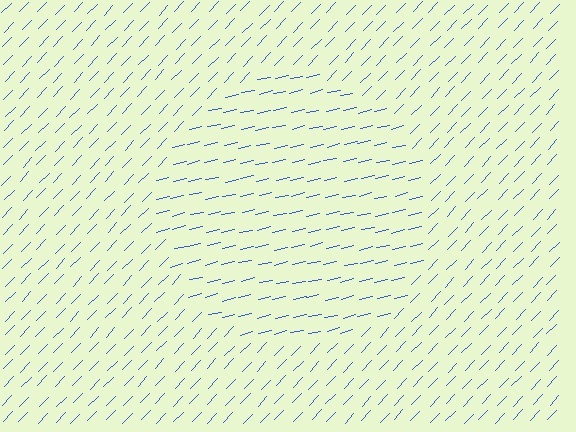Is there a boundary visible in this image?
Yes, there is a texture boundary formed by a change in line orientation.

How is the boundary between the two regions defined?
The boundary is defined purely by a change in line orientation (approximately 33 degrees difference). All lines are the same color and thickness.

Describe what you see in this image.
The image is filled with small blue line segments. A circle region in the image has lines oriented differently from the surrounding lines, creating a visible texture boundary.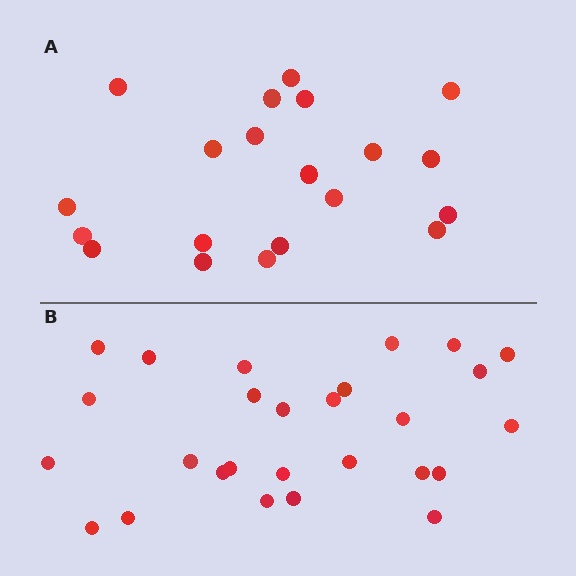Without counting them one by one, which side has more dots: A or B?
Region B (the bottom region) has more dots.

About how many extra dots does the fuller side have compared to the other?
Region B has roughly 8 or so more dots than region A.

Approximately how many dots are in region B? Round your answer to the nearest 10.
About 30 dots. (The exact count is 27, which rounds to 30.)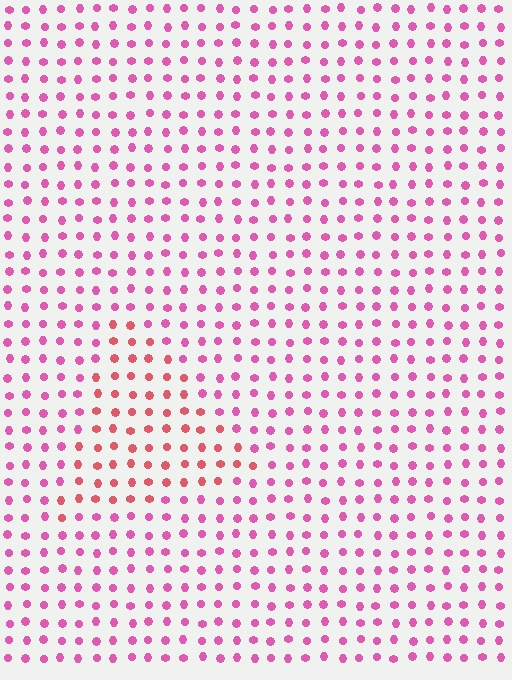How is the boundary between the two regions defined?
The boundary is defined purely by a slight shift in hue (about 33 degrees). Spacing, size, and orientation are identical on both sides.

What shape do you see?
I see a triangle.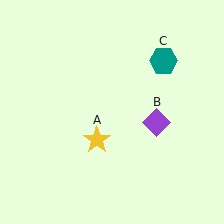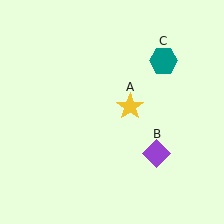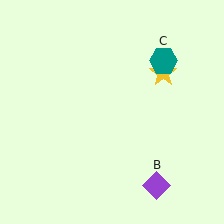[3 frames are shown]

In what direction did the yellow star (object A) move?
The yellow star (object A) moved up and to the right.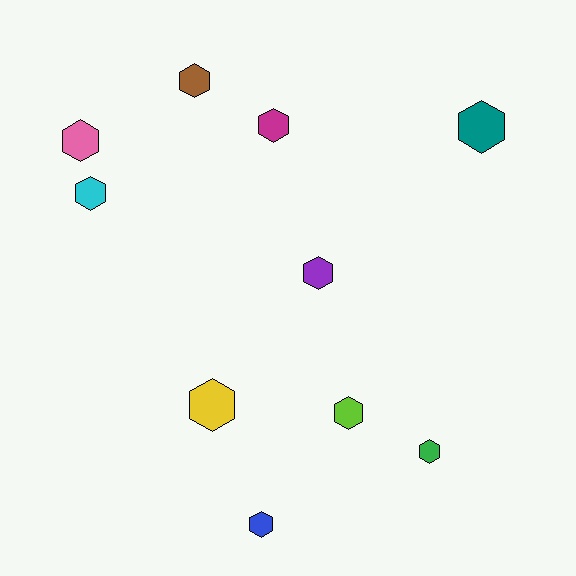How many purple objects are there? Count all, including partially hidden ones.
There is 1 purple object.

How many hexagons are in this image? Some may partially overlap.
There are 10 hexagons.